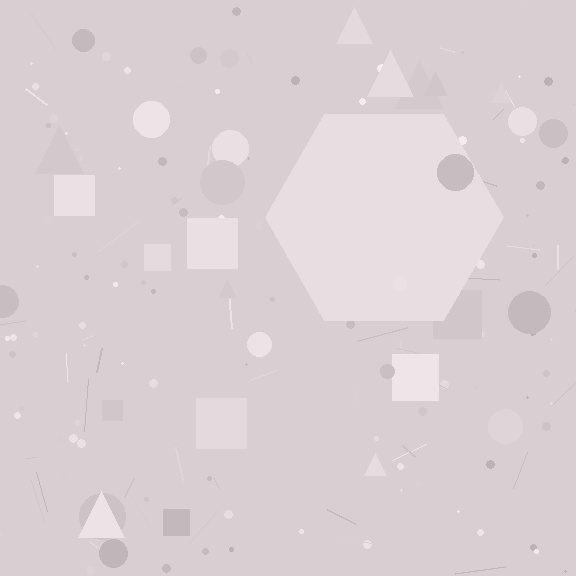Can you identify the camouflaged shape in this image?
The camouflaged shape is a hexagon.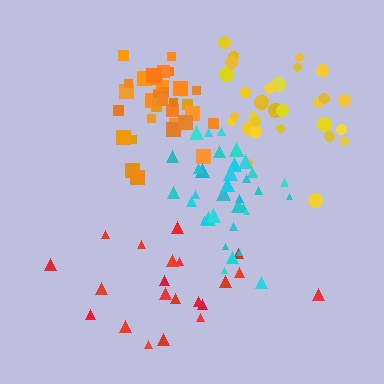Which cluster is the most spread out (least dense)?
Red.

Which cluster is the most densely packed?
Orange.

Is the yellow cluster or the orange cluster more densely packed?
Orange.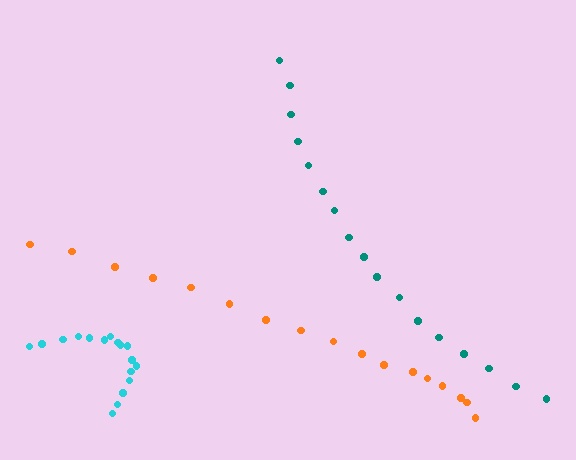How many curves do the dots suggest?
There are 3 distinct paths.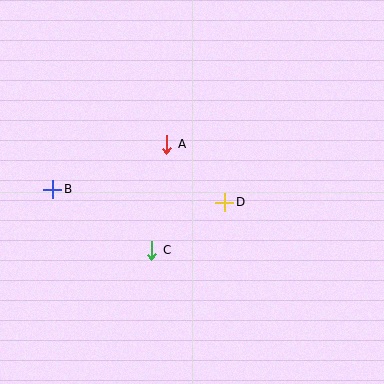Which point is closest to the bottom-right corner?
Point D is closest to the bottom-right corner.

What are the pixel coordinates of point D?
Point D is at (225, 202).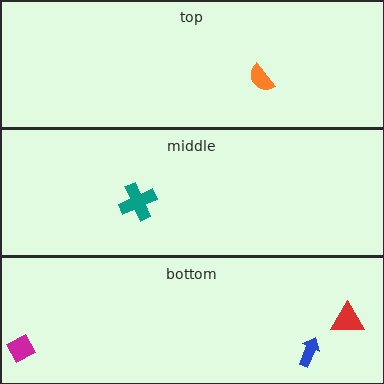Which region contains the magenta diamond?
The bottom region.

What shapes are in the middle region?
The teal cross.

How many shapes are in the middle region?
1.